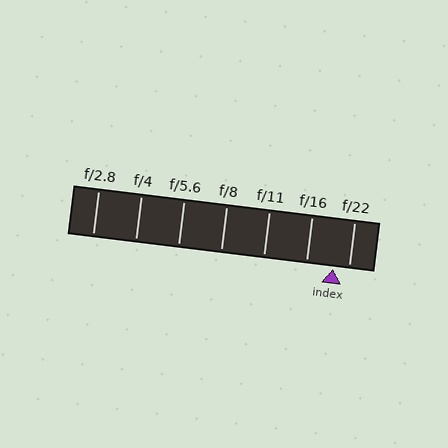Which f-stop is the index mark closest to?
The index mark is closest to f/22.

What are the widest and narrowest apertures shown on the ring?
The widest aperture shown is f/2.8 and the narrowest is f/22.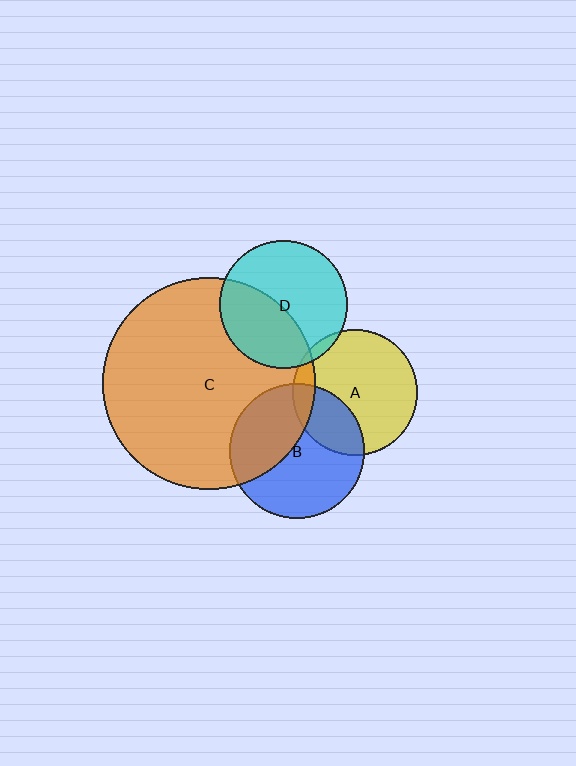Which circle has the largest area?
Circle C (orange).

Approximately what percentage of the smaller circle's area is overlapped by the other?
Approximately 25%.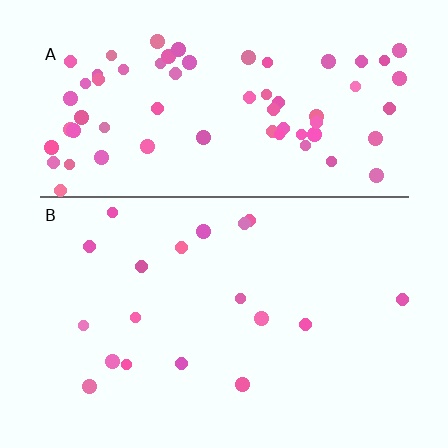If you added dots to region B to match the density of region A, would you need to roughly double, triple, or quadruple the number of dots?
Approximately quadruple.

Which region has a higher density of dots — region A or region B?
A (the top).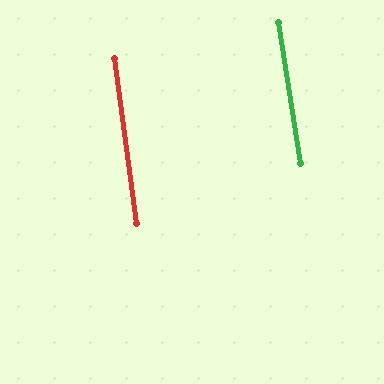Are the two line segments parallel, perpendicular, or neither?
Parallel — their directions differ by only 1.6°.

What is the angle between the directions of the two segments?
Approximately 2 degrees.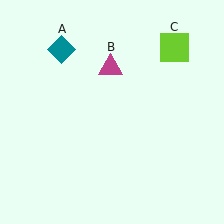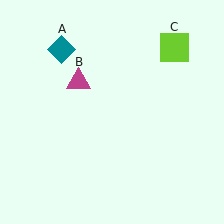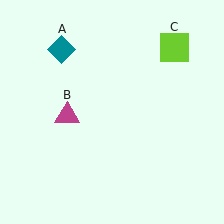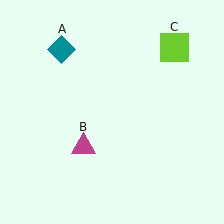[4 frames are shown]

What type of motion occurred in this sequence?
The magenta triangle (object B) rotated counterclockwise around the center of the scene.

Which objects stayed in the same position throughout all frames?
Teal diamond (object A) and lime square (object C) remained stationary.